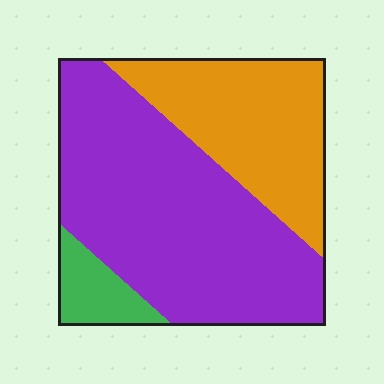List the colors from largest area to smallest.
From largest to smallest: purple, orange, green.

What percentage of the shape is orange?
Orange takes up about one third (1/3) of the shape.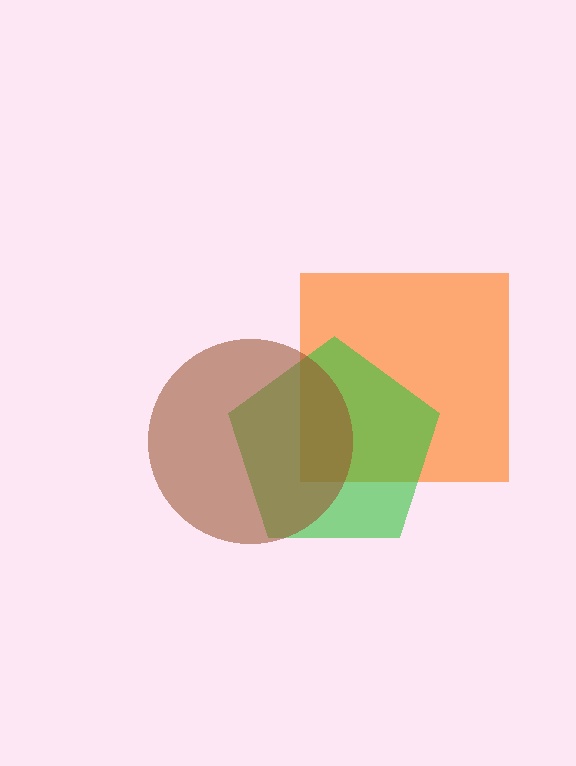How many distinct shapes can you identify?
There are 3 distinct shapes: an orange square, a green pentagon, a brown circle.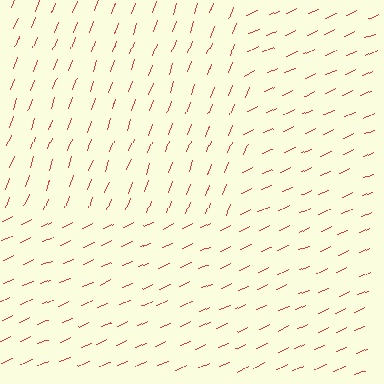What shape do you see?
I see a rectangle.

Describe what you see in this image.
The image is filled with small red line segments. A rectangle region in the image has lines oriented differently from the surrounding lines, creating a visible texture boundary.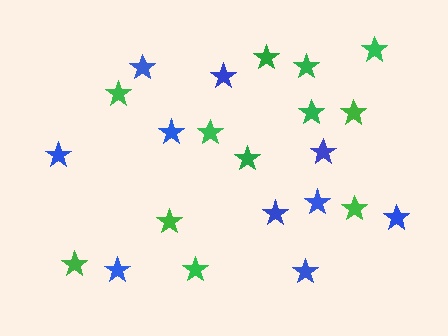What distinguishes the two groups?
There are 2 groups: one group of green stars (12) and one group of blue stars (10).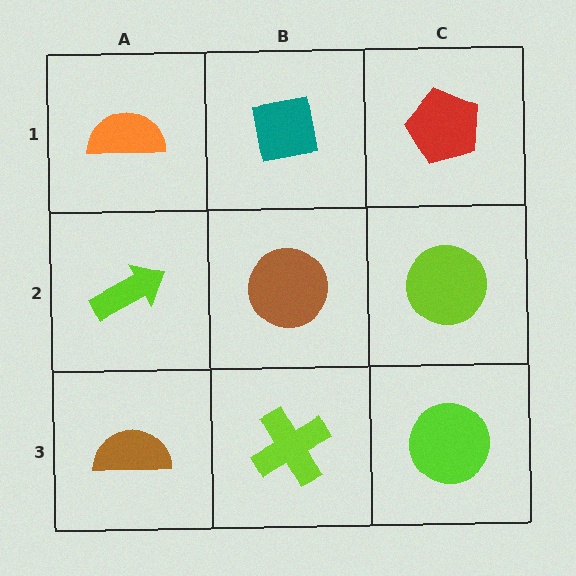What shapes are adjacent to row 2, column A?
An orange semicircle (row 1, column A), a brown semicircle (row 3, column A), a brown circle (row 2, column B).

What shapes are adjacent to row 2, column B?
A teal square (row 1, column B), a lime cross (row 3, column B), a lime arrow (row 2, column A), a lime circle (row 2, column C).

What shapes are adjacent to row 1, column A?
A lime arrow (row 2, column A), a teal square (row 1, column B).